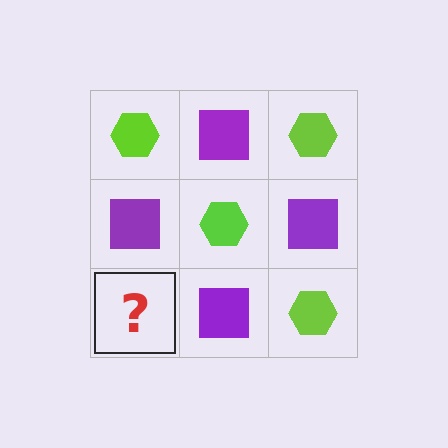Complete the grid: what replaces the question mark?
The question mark should be replaced with a lime hexagon.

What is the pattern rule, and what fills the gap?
The rule is that it alternates lime hexagon and purple square in a checkerboard pattern. The gap should be filled with a lime hexagon.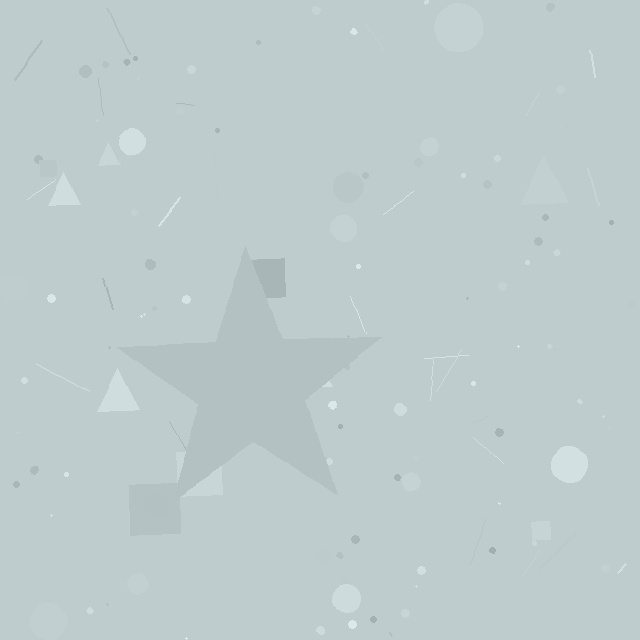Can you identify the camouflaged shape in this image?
The camouflaged shape is a star.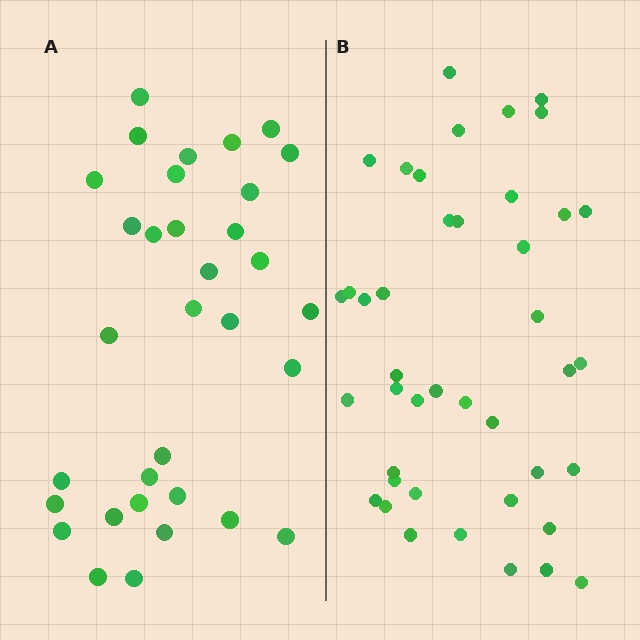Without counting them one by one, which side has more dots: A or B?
Region B (the right region) has more dots.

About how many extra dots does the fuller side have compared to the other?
Region B has roughly 8 or so more dots than region A.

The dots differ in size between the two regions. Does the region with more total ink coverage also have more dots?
No. Region A has more total ink coverage because its dots are larger, but region B actually contains more individual dots. Total area can be misleading — the number of items is what matters here.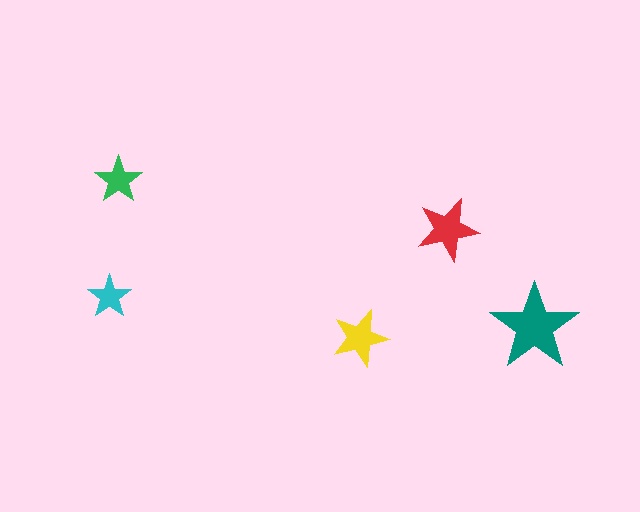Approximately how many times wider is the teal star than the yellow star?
About 1.5 times wider.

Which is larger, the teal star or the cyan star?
The teal one.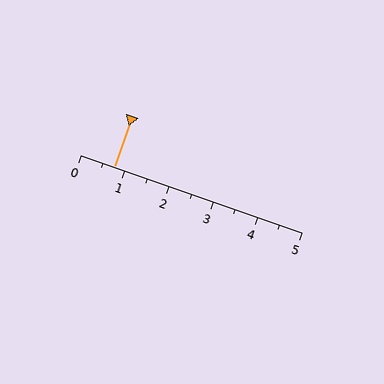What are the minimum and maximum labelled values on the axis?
The axis runs from 0 to 5.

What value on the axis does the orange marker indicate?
The marker indicates approximately 0.8.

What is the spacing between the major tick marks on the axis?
The major ticks are spaced 1 apart.